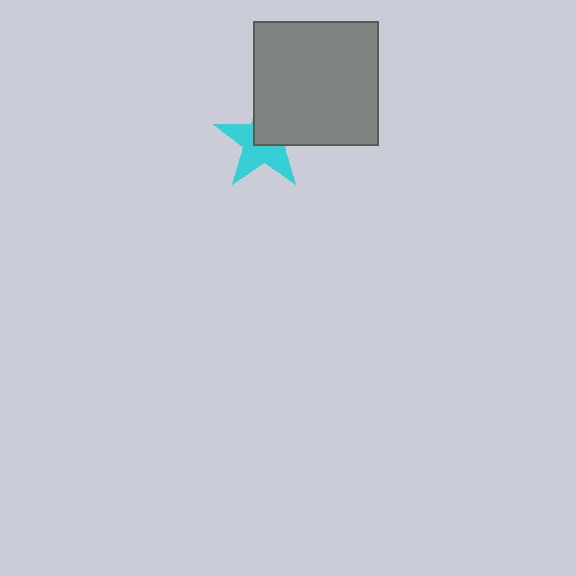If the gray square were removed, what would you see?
You would see the complete cyan star.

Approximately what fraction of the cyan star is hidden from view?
Roughly 44% of the cyan star is hidden behind the gray square.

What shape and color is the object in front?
The object in front is a gray square.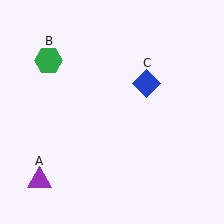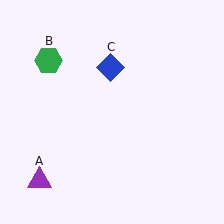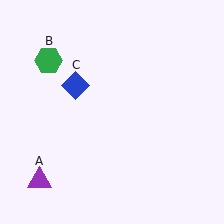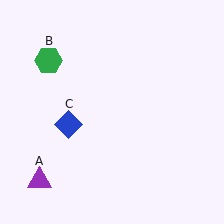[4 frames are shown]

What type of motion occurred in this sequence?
The blue diamond (object C) rotated counterclockwise around the center of the scene.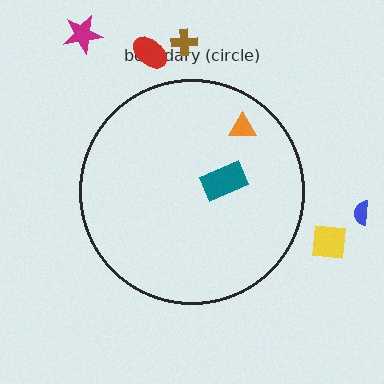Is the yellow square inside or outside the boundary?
Outside.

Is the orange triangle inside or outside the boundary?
Inside.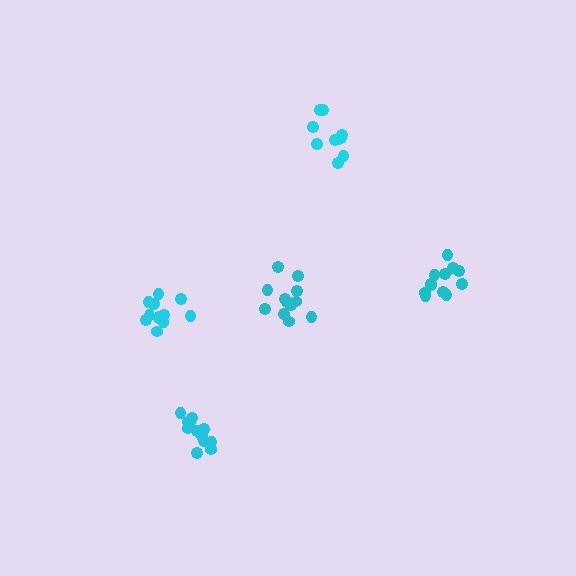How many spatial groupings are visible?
There are 5 spatial groupings.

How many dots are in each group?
Group 1: 12 dots, Group 2: 12 dots, Group 3: 12 dots, Group 4: 13 dots, Group 5: 10 dots (59 total).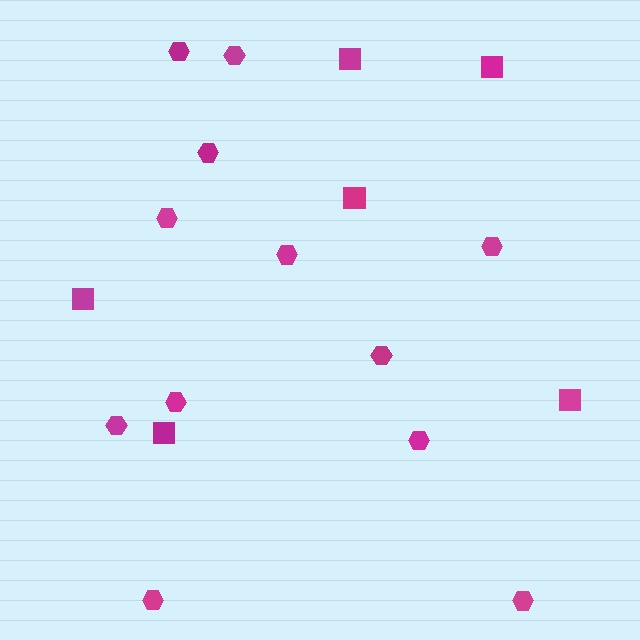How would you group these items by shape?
There are 2 groups: one group of hexagons (12) and one group of squares (6).